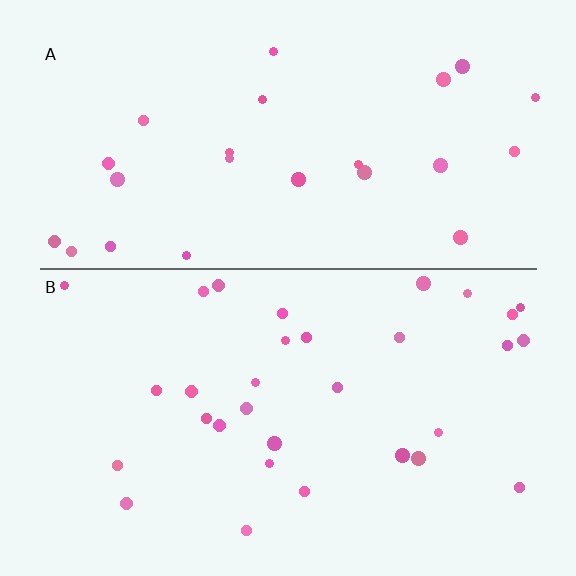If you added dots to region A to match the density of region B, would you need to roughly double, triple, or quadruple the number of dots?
Approximately double.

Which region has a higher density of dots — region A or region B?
B (the bottom).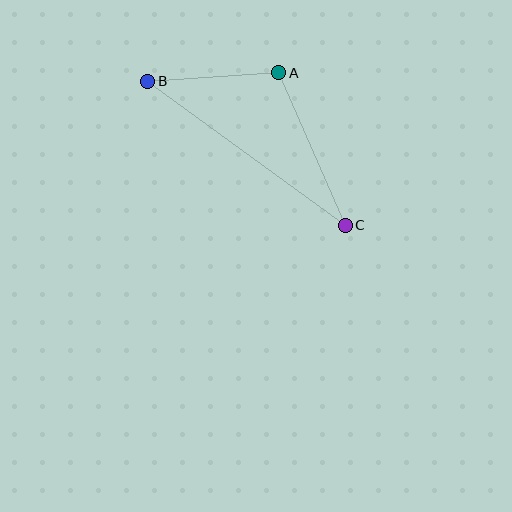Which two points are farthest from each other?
Points B and C are farthest from each other.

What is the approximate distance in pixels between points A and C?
The distance between A and C is approximately 167 pixels.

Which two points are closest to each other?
Points A and B are closest to each other.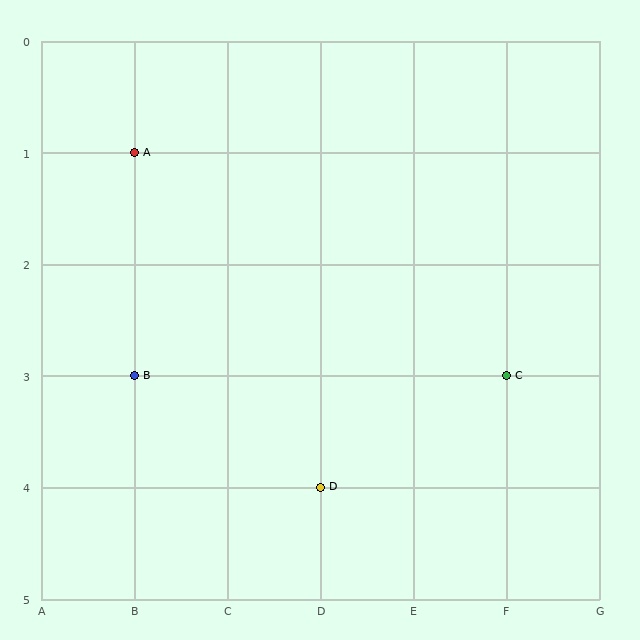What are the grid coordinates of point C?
Point C is at grid coordinates (F, 3).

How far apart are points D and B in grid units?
Points D and B are 2 columns and 1 row apart (about 2.2 grid units diagonally).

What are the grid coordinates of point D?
Point D is at grid coordinates (D, 4).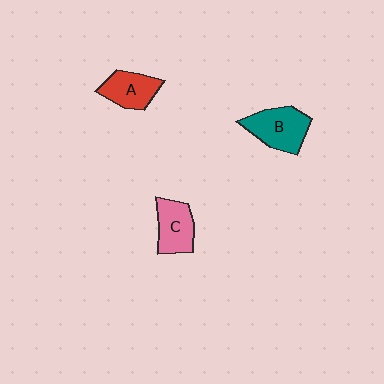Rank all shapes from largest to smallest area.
From largest to smallest: B (teal), C (pink), A (red).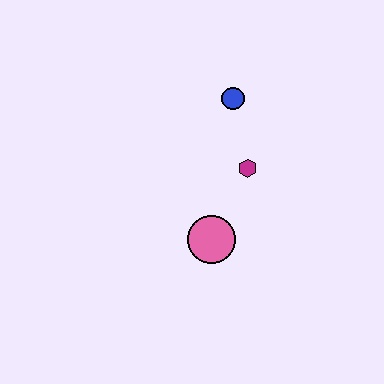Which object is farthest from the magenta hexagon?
The pink circle is farthest from the magenta hexagon.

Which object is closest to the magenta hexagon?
The blue circle is closest to the magenta hexagon.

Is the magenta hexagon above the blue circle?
No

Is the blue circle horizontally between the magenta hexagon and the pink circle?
Yes